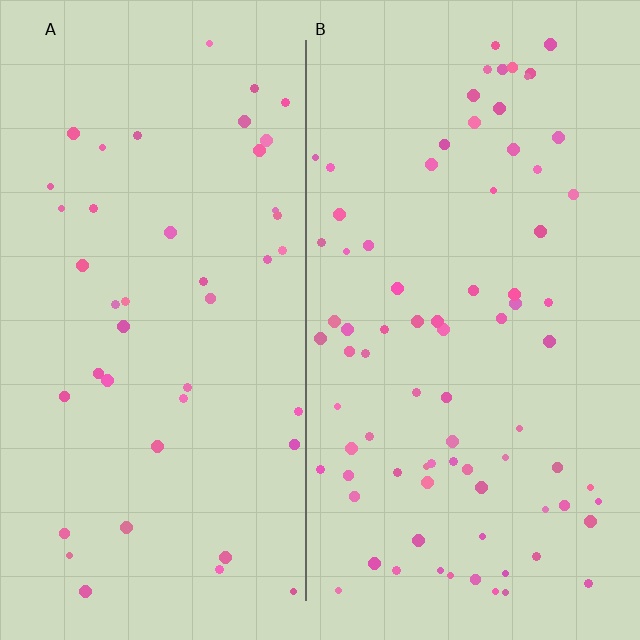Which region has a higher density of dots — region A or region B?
B (the right).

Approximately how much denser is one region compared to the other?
Approximately 1.8× — region B over region A.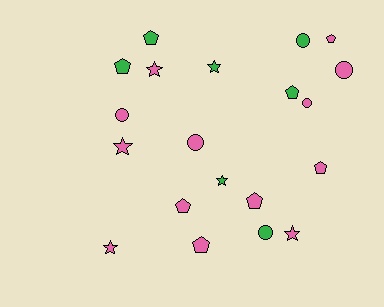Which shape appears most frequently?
Pentagon, with 8 objects.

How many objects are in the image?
There are 20 objects.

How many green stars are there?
There are 2 green stars.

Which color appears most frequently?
Pink, with 13 objects.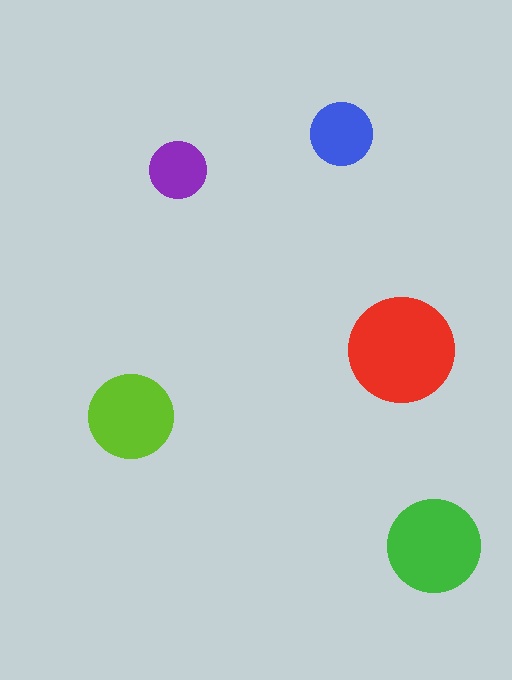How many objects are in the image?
There are 5 objects in the image.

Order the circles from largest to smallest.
the red one, the green one, the lime one, the blue one, the purple one.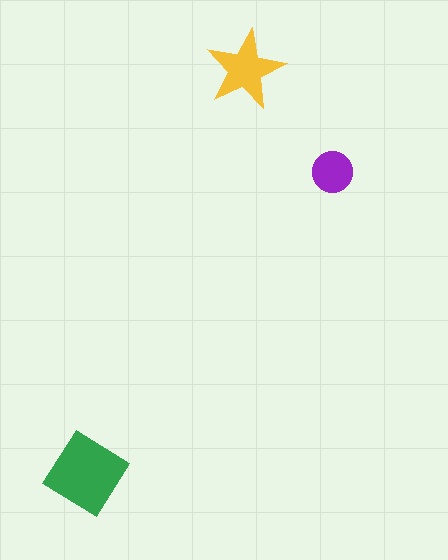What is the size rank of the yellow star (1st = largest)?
2nd.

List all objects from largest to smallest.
The green diamond, the yellow star, the purple circle.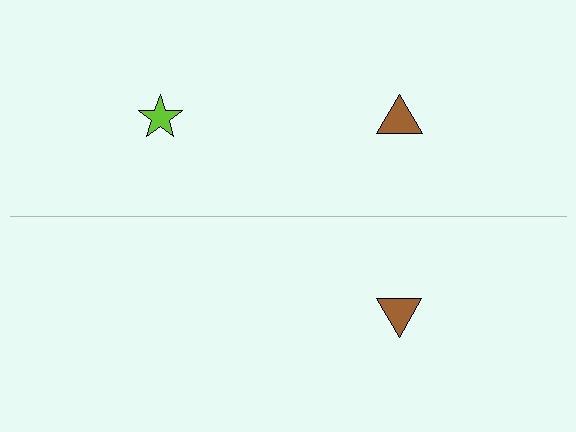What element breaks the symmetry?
A lime star is missing from the bottom side.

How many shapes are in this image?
There are 3 shapes in this image.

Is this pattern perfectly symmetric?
No, the pattern is not perfectly symmetric. A lime star is missing from the bottom side.